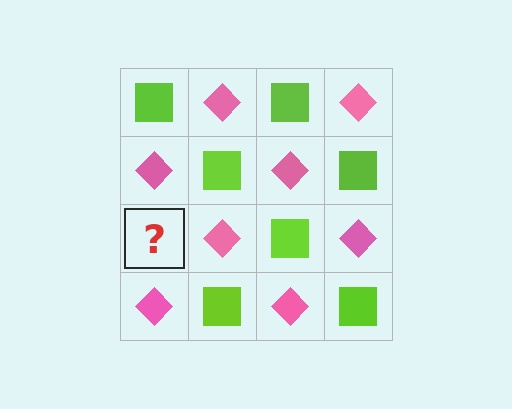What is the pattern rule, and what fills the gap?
The rule is that it alternates lime square and pink diamond in a checkerboard pattern. The gap should be filled with a lime square.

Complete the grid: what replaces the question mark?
The question mark should be replaced with a lime square.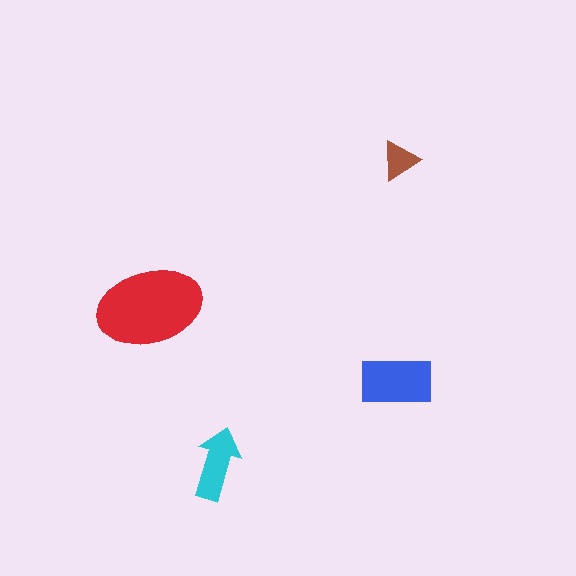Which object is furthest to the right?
The brown triangle is rightmost.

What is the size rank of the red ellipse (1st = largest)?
1st.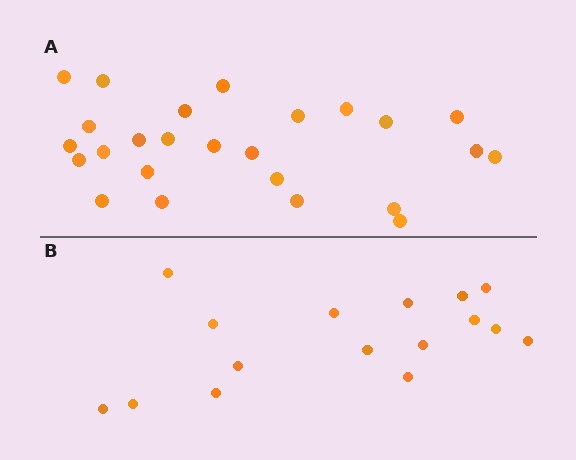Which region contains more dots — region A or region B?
Region A (the top region) has more dots.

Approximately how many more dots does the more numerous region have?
Region A has roughly 8 or so more dots than region B.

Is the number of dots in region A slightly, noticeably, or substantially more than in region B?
Region A has substantially more. The ratio is roughly 1.6 to 1.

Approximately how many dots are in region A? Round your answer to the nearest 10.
About 20 dots. (The exact count is 25, which rounds to 20.)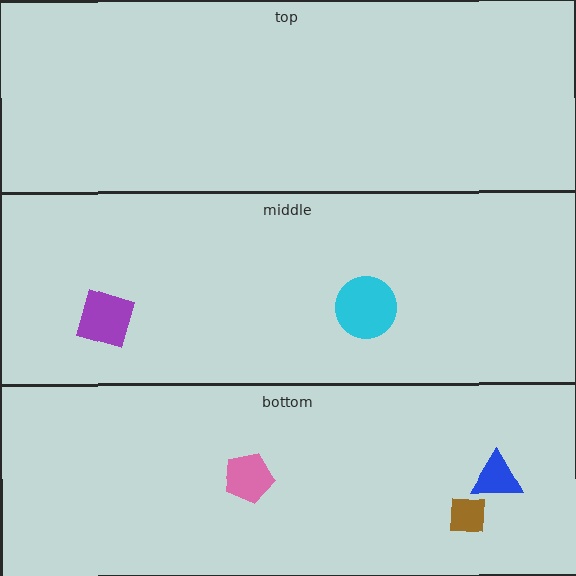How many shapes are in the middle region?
2.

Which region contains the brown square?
The bottom region.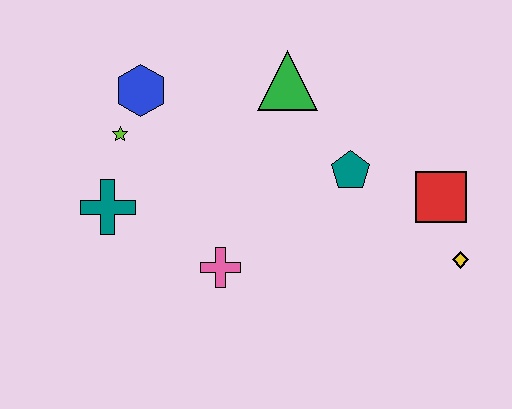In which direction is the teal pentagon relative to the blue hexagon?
The teal pentagon is to the right of the blue hexagon.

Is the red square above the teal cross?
Yes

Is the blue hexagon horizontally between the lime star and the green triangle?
Yes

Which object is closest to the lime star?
The blue hexagon is closest to the lime star.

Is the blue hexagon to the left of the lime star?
No